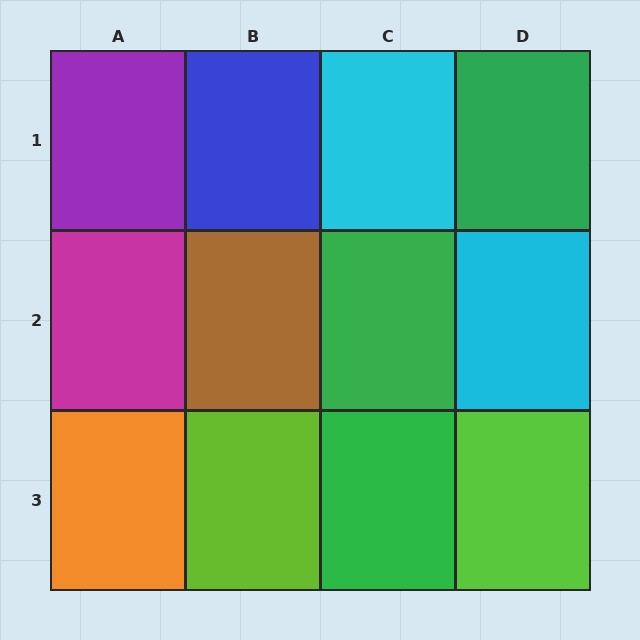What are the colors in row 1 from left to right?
Purple, blue, cyan, green.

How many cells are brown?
1 cell is brown.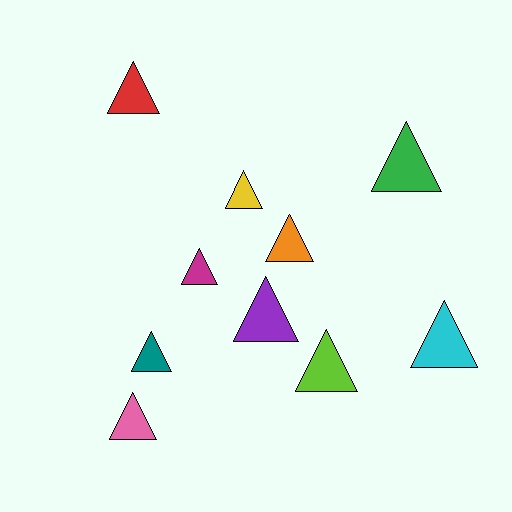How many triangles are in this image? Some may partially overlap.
There are 10 triangles.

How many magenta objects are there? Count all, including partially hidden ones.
There is 1 magenta object.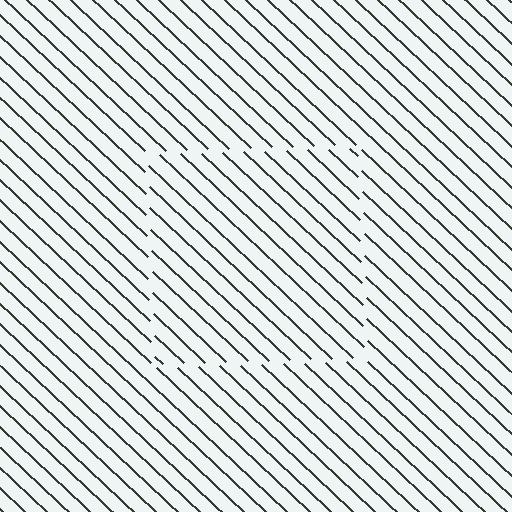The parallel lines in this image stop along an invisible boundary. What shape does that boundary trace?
An illusory square. The interior of the shape contains the same grating, shifted by half a period — the contour is defined by the phase discontinuity where line-ends from the inner and outer gratings abut.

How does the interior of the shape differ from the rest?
The interior of the shape contains the same grating, shifted by half a period — the contour is defined by the phase discontinuity where line-ends from the inner and outer gratings abut.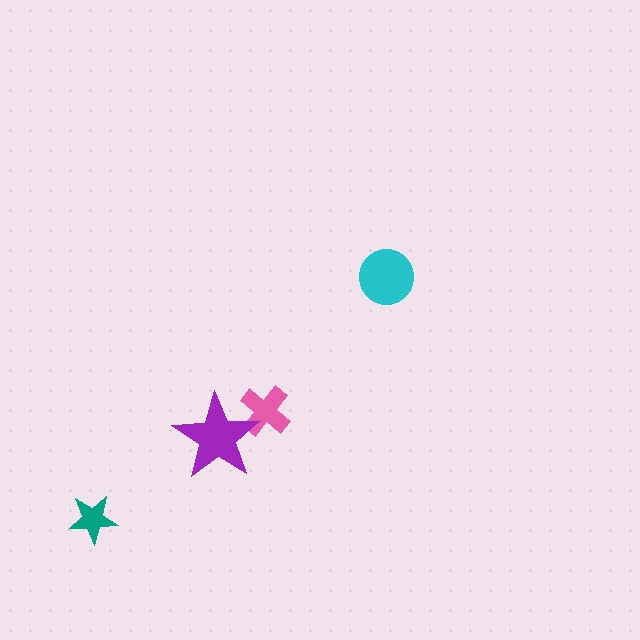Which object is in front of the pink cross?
The purple star is in front of the pink cross.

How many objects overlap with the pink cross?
1 object overlaps with the pink cross.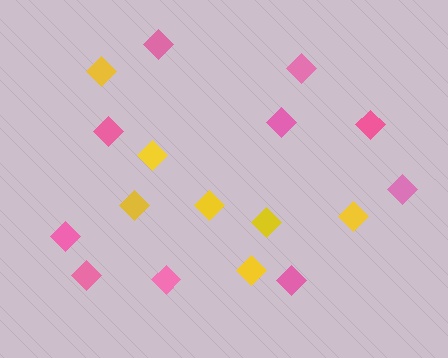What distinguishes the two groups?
There are 2 groups: one group of pink diamonds (10) and one group of yellow diamonds (7).